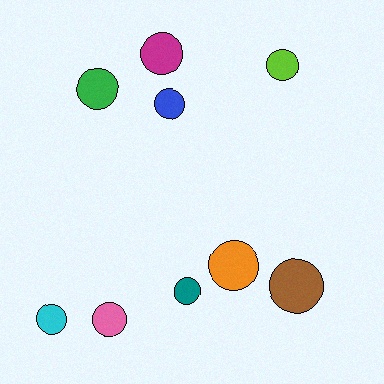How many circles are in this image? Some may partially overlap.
There are 9 circles.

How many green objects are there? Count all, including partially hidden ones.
There is 1 green object.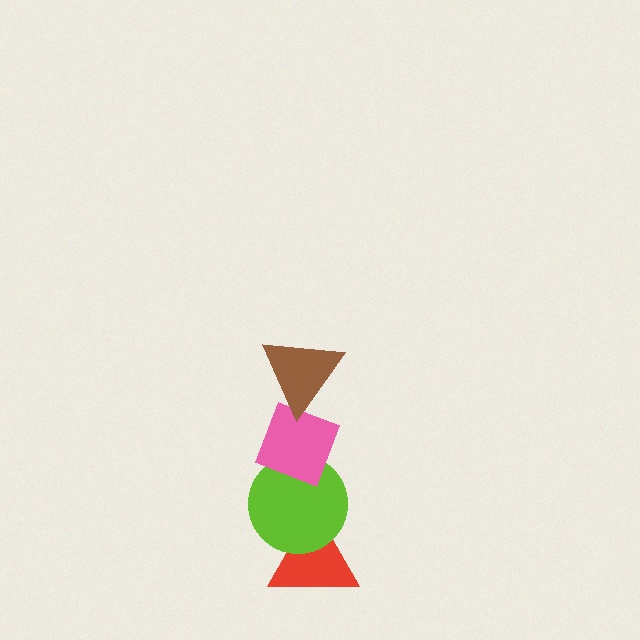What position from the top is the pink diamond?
The pink diamond is 2nd from the top.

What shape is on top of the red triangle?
The lime circle is on top of the red triangle.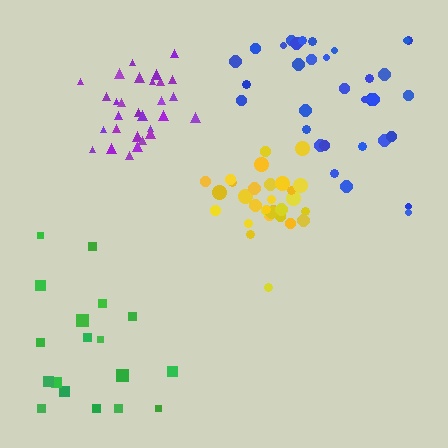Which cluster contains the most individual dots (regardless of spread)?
Blue (34).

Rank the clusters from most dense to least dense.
yellow, purple, blue, green.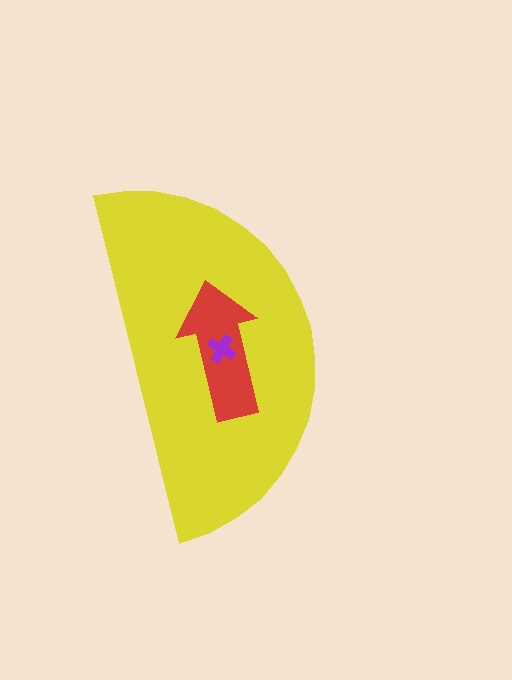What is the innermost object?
The purple cross.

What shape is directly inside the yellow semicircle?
The red arrow.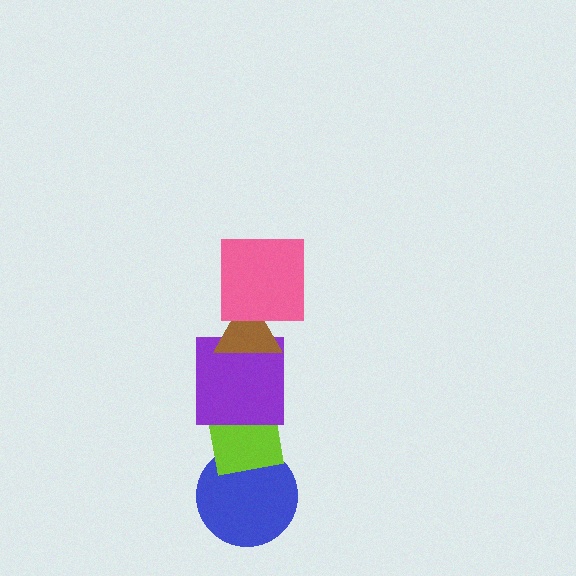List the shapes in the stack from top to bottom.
From top to bottom: the pink square, the brown triangle, the purple square, the lime square, the blue circle.